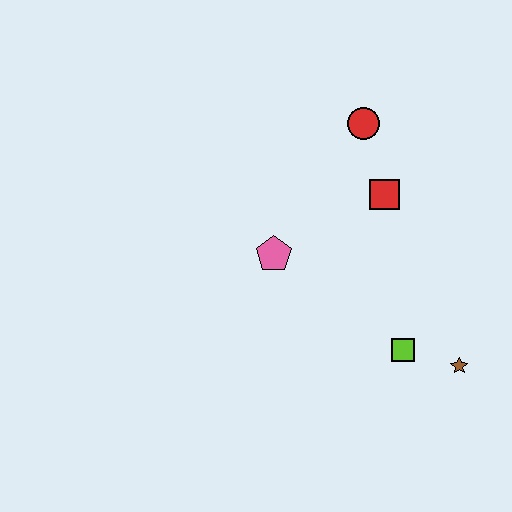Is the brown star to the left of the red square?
No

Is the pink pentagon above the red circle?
No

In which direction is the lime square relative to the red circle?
The lime square is below the red circle.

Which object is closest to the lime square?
The brown star is closest to the lime square.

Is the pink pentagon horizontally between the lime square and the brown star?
No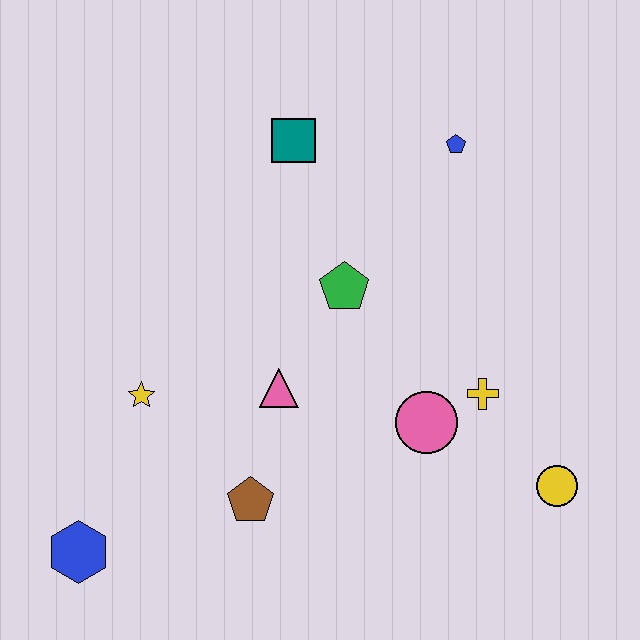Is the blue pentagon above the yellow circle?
Yes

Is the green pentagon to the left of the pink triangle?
No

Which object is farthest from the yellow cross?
The blue hexagon is farthest from the yellow cross.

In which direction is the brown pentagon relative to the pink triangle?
The brown pentagon is below the pink triangle.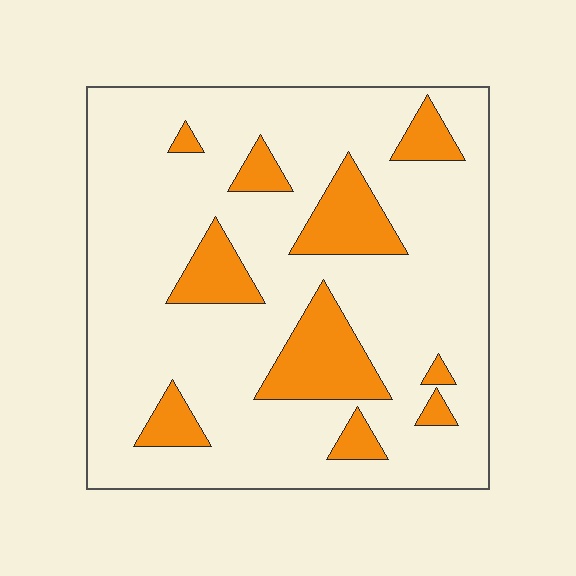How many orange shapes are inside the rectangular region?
10.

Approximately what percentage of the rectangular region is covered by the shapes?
Approximately 20%.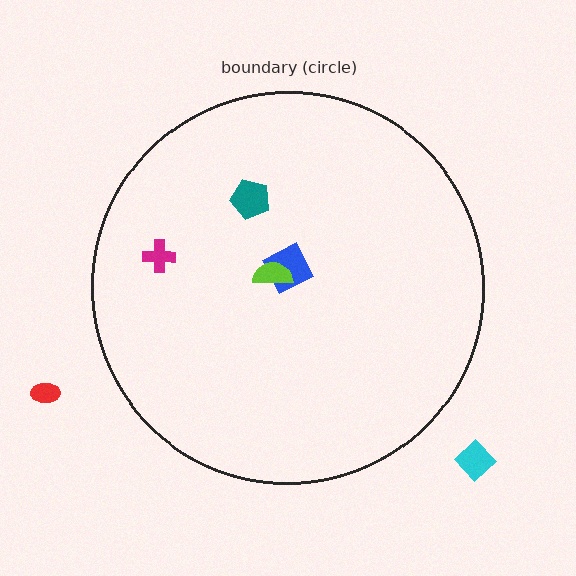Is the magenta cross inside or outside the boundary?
Inside.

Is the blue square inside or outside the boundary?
Inside.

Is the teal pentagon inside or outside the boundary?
Inside.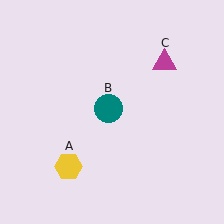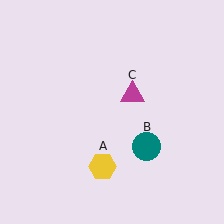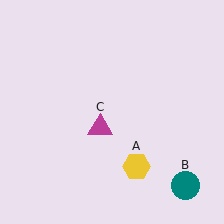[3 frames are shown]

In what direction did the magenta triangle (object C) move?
The magenta triangle (object C) moved down and to the left.